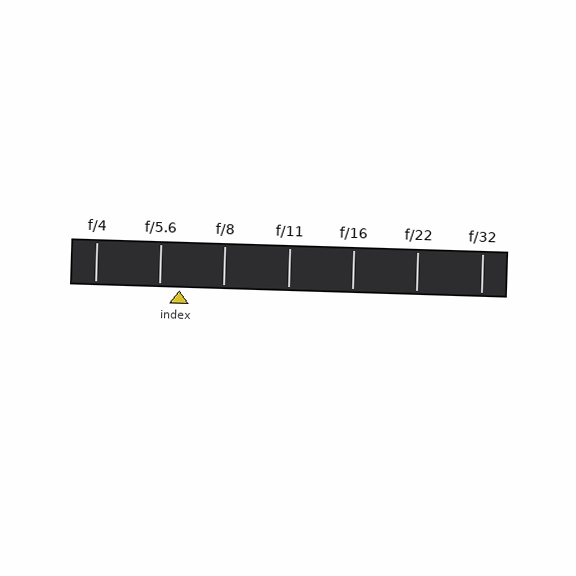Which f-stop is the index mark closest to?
The index mark is closest to f/5.6.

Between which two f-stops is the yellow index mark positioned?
The index mark is between f/5.6 and f/8.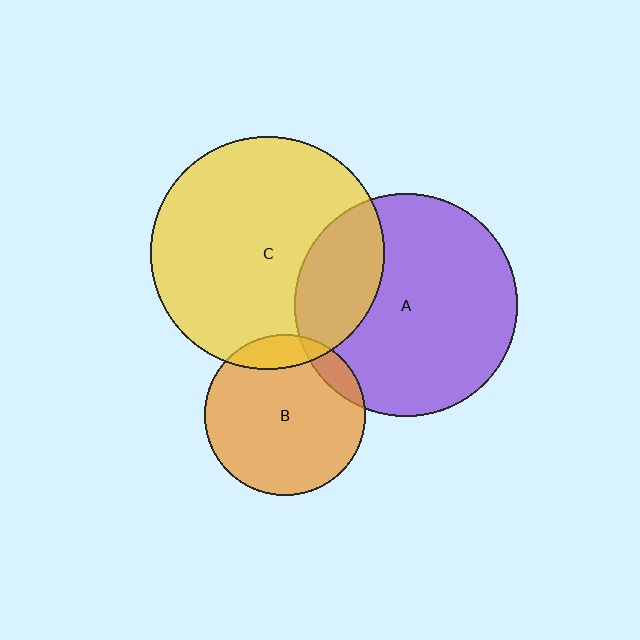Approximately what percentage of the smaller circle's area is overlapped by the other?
Approximately 10%.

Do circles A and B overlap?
Yes.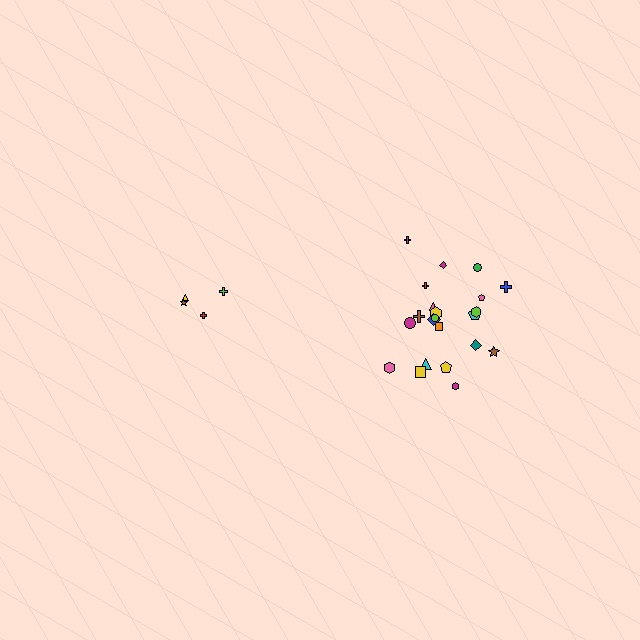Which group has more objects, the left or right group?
The right group.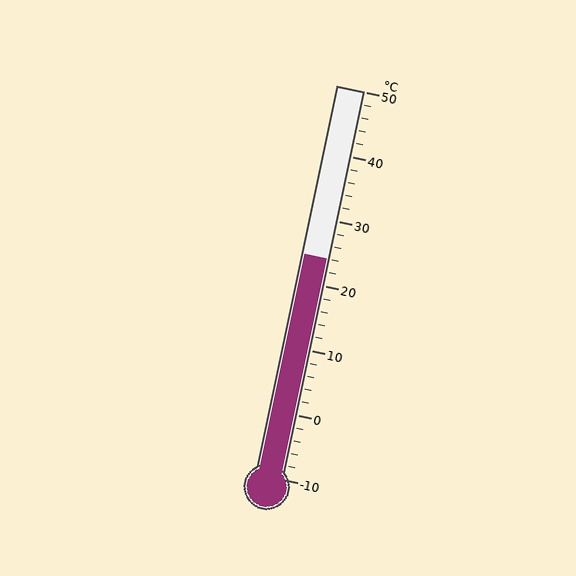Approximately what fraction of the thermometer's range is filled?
The thermometer is filled to approximately 55% of its range.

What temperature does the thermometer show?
The thermometer shows approximately 24°C.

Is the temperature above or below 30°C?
The temperature is below 30°C.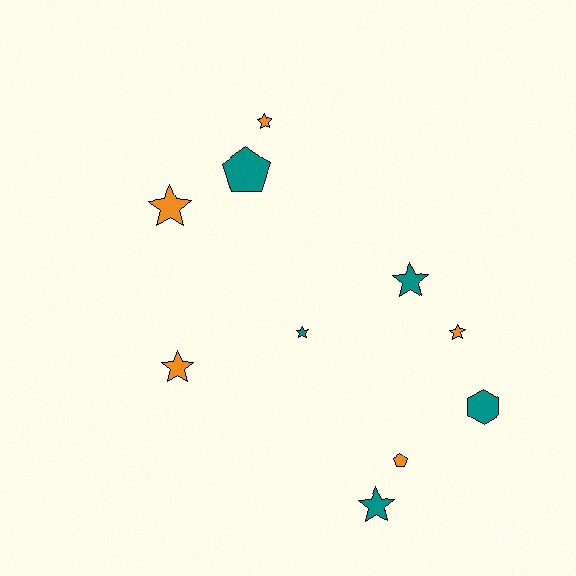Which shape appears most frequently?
Star, with 7 objects.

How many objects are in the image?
There are 10 objects.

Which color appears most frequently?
Orange, with 5 objects.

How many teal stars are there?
There are 3 teal stars.